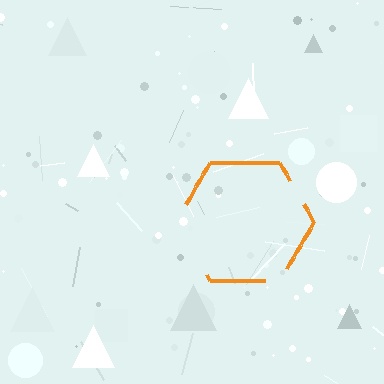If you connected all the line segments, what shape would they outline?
They would outline a hexagon.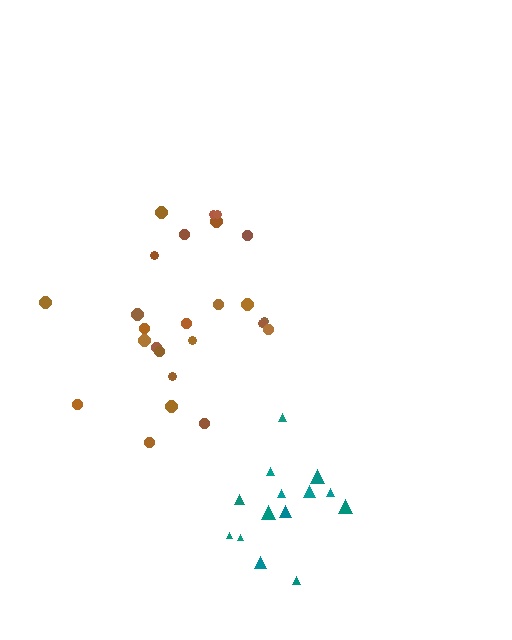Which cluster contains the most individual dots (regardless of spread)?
Brown (25).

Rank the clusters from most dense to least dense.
teal, brown.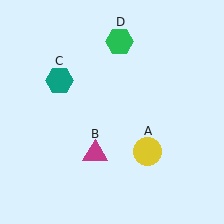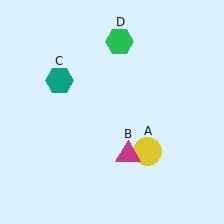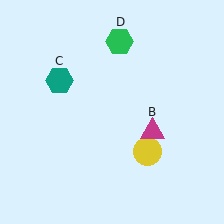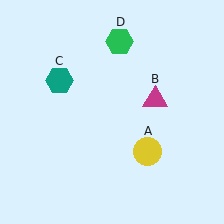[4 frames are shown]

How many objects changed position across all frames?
1 object changed position: magenta triangle (object B).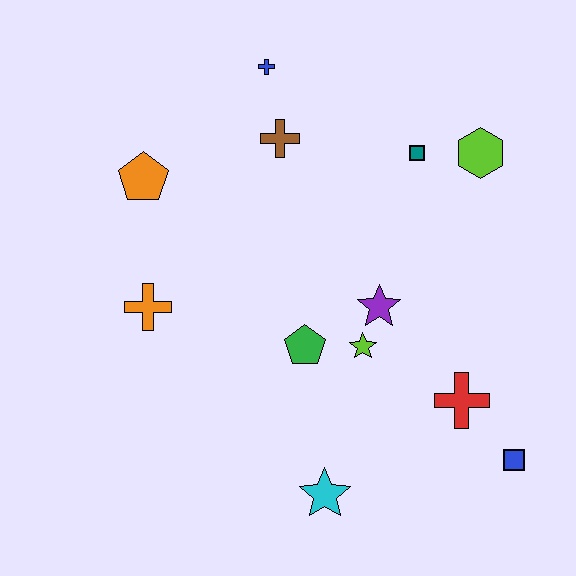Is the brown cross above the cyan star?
Yes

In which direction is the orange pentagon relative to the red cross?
The orange pentagon is to the left of the red cross.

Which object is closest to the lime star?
The purple star is closest to the lime star.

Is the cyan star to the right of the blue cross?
Yes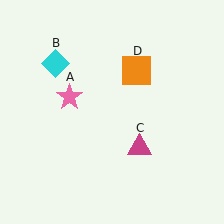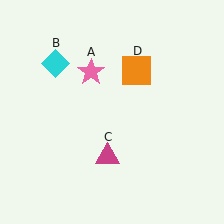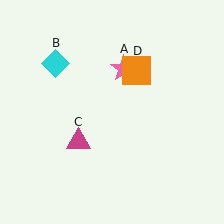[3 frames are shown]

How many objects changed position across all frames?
2 objects changed position: pink star (object A), magenta triangle (object C).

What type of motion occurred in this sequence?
The pink star (object A), magenta triangle (object C) rotated clockwise around the center of the scene.